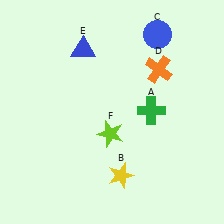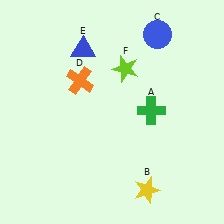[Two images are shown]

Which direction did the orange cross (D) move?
The orange cross (D) moved left.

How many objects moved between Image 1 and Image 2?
3 objects moved between the two images.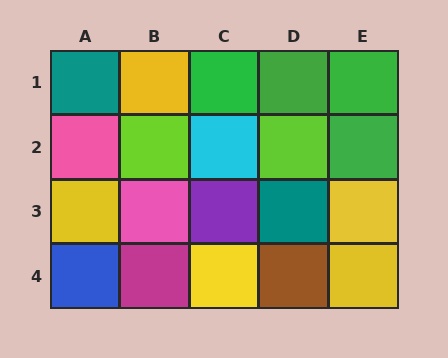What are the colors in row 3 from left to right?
Yellow, pink, purple, teal, yellow.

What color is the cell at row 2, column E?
Green.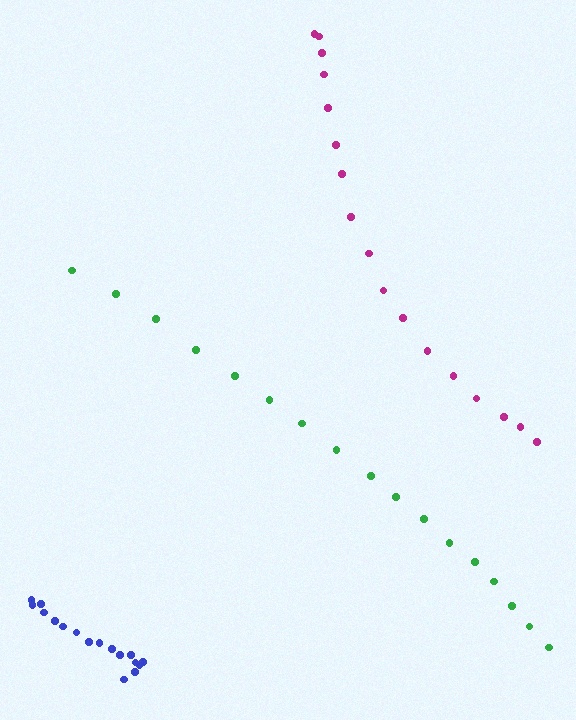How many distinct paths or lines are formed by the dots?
There are 3 distinct paths.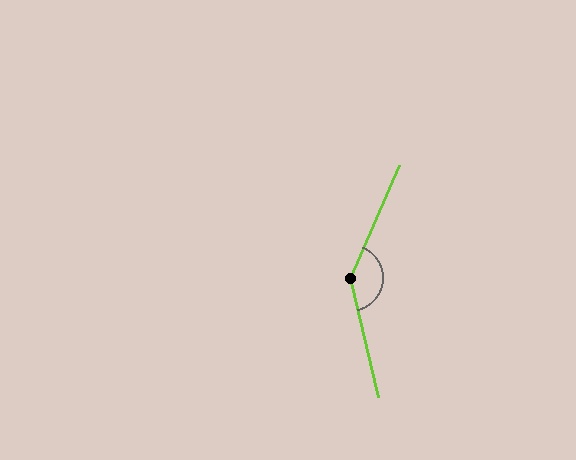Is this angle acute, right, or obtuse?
It is obtuse.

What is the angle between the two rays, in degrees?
Approximately 143 degrees.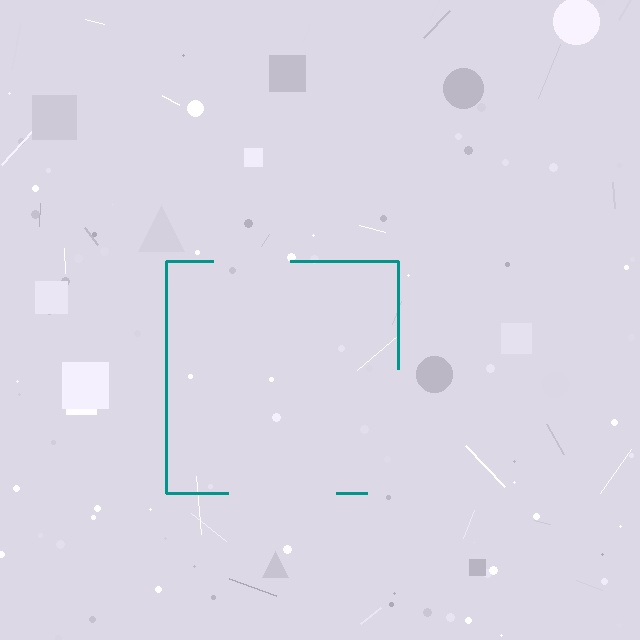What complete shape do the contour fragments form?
The contour fragments form a square.